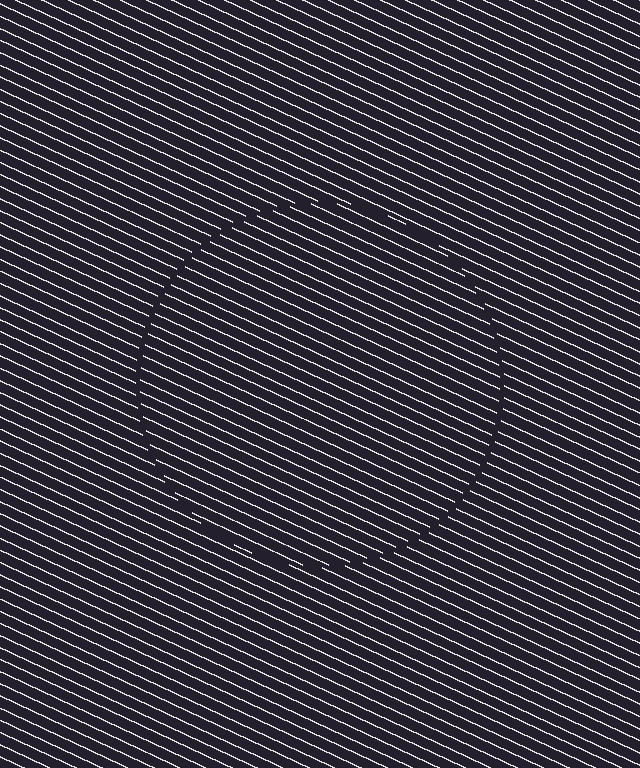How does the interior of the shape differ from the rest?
The interior of the shape contains the same grating, shifted by half a period — the contour is defined by the phase discontinuity where line-ends from the inner and outer gratings abut.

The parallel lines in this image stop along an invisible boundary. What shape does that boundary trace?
An illusory circle. The interior of the shape contains the same grating, shifted by half a period — the contour is defined by the phase discontinuity where line-ends from the inner and outer gratings abut.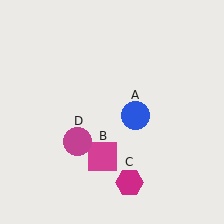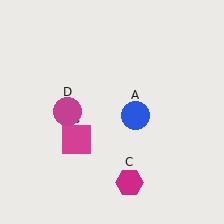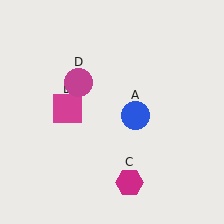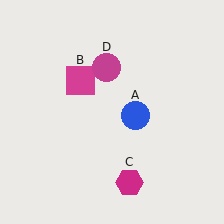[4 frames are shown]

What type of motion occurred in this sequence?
The magenta square (object B), magenta circle (object D) rotated clockwise around the center of the scene.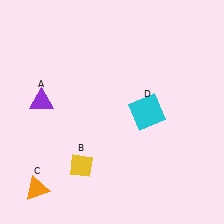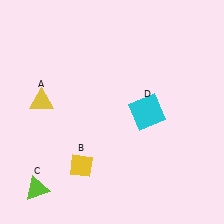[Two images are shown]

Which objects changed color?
A changed from purple to yellow. C changed from orange to lime.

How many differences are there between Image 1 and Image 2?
There are 2 differences between the two images.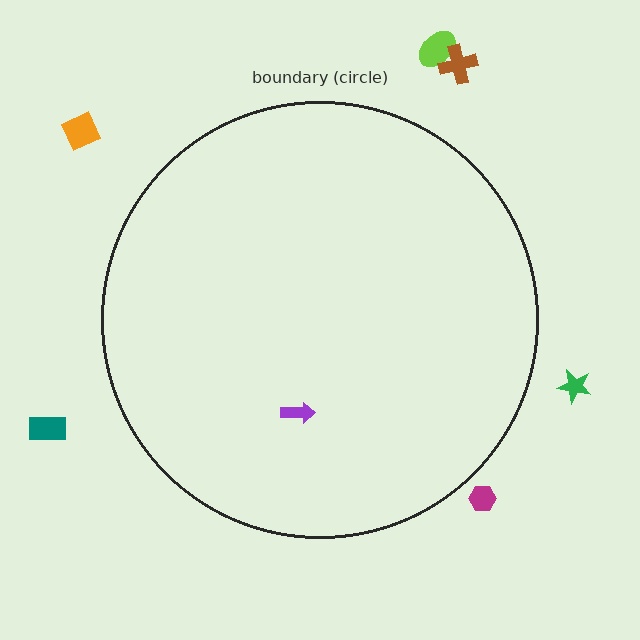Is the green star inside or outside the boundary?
Outside.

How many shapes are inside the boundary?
1 inside, 6 outside.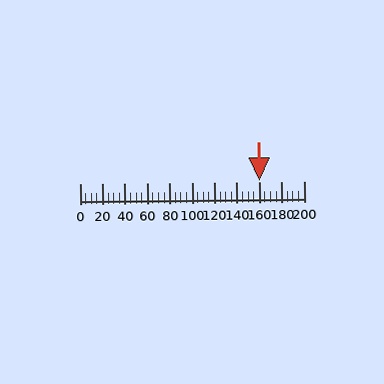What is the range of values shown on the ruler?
The ruler shows values from 0 to 200.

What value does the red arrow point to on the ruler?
The red arrow points to approximately 160.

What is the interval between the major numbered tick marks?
The major tick marks are spaced 20 units apart.